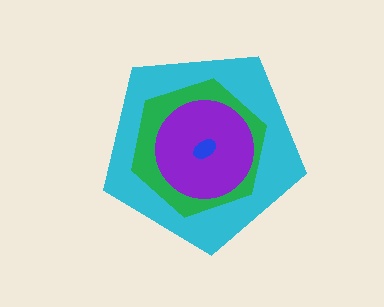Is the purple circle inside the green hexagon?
Yes.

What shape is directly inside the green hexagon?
The purple circle.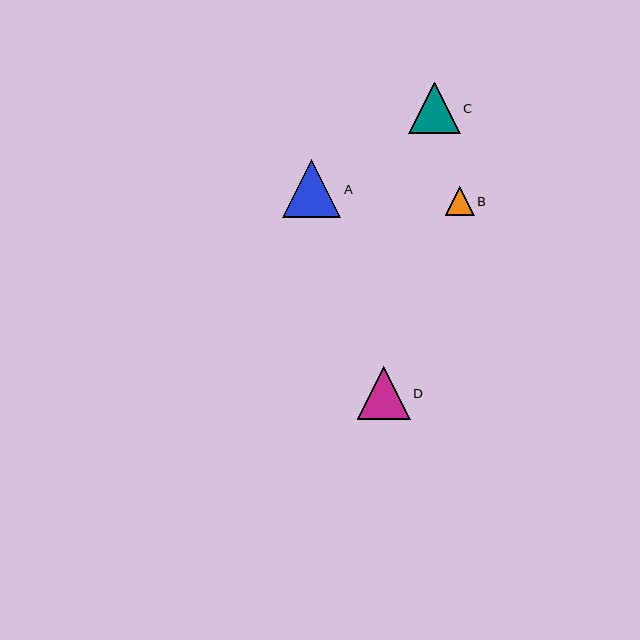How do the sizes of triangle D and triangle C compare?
Triangle D and triangle C are approximately the same size.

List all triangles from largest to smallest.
From largest to smallest: A, D, C, B.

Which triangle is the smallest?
Triangle B is the smallest with a size of approximately 29 pixels.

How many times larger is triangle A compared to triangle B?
Triangle A is approximately 2.0 times the size of triangle B.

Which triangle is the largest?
Triangle A is the largest with a size of approximately 58 pixels.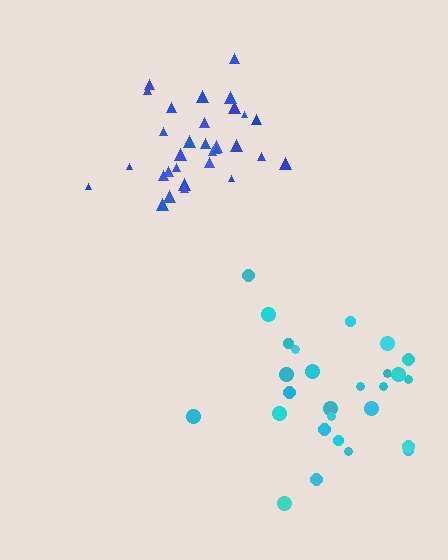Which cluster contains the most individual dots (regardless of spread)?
Blue (31).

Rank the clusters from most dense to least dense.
blue, cyan.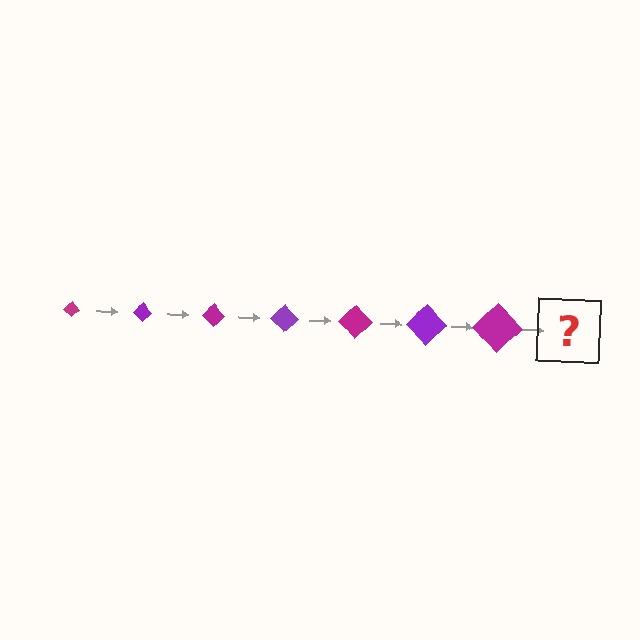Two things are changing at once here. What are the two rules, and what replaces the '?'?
The two rules are that the diamond grows larger each step and the color cycles through magenta and purple. The '?' should be a purple diamond, larger than the previous one.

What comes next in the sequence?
The next element should be a purple diamond, larger than the previous one.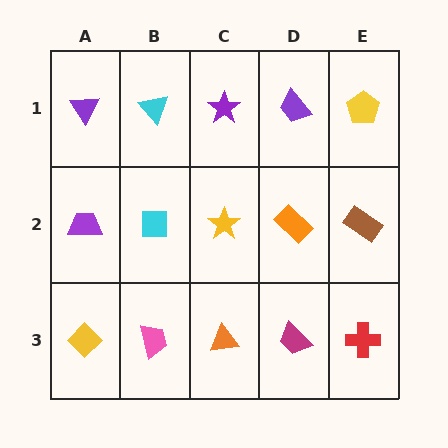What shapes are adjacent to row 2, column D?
A purple trapezoid (row 1, column D), a magenta trapezoid (row 3, column D), a yellow star (row 2, column C), a brown rectangle (row 2, column E).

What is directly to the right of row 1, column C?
A purple trapezoid.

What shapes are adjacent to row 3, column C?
A yellow star (row 2, column C), a pink trapezoid (row 3, column B), a magenta trapezoid (row 3, column D).